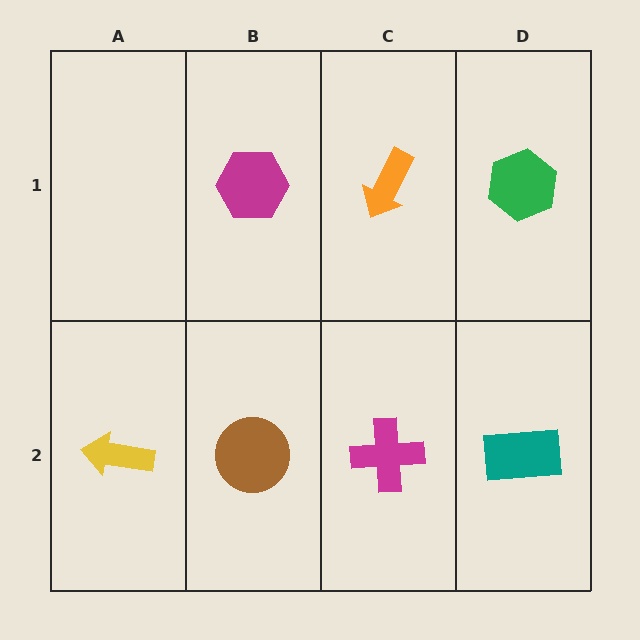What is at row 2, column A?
A yellow arrow.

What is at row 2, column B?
A brown circle.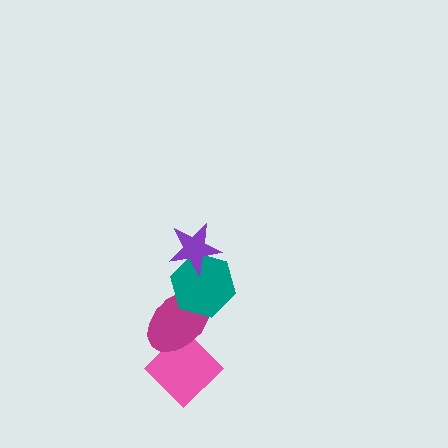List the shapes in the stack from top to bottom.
From top to bottom: the purple star, the teal hexagon, the magenta ellipse, the pink diamond.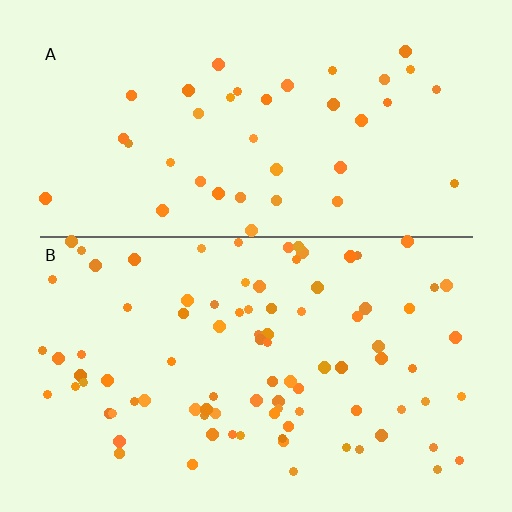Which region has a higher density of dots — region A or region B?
B (the bottom).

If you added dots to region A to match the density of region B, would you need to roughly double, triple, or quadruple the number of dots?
Approximately double.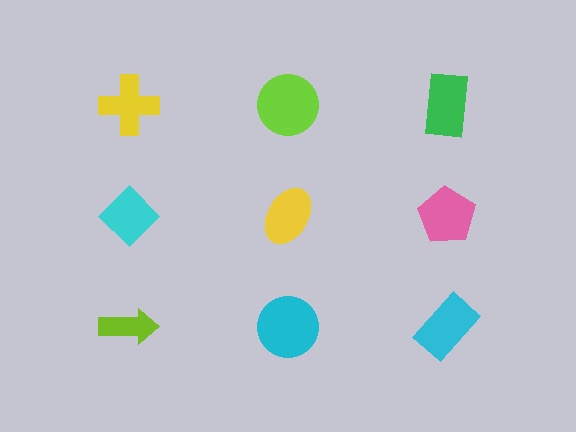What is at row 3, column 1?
A lime arrow.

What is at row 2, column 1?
A cyan diamond.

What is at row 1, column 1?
A yellow cross.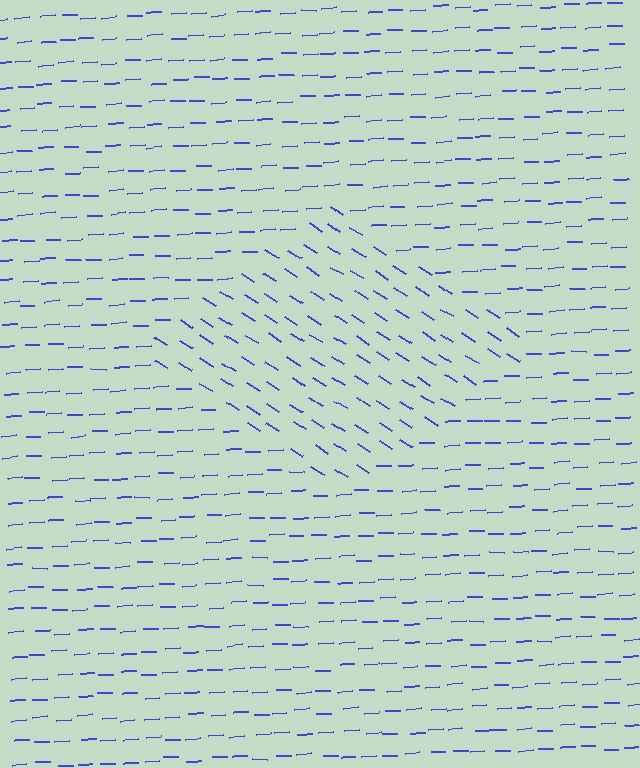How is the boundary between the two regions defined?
The boundary is defined purely by a change in line orientation (approximately 35 degrees difference). All lines are the same color and thickness.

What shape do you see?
I see a diamond.